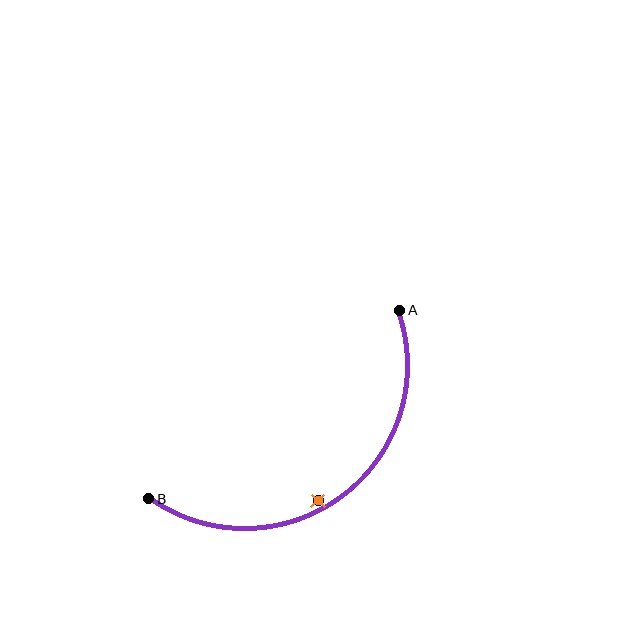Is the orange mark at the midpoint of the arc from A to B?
No — the orange mark does not lie on the arc at all. It sits slightly inside the curve.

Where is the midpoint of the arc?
The arc midpoint is the point on the curve farthest from the straight line joining A and B. It sits below and to the right of that line.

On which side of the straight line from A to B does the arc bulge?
The arc bulges below and to the right of the straight line connecting A and B.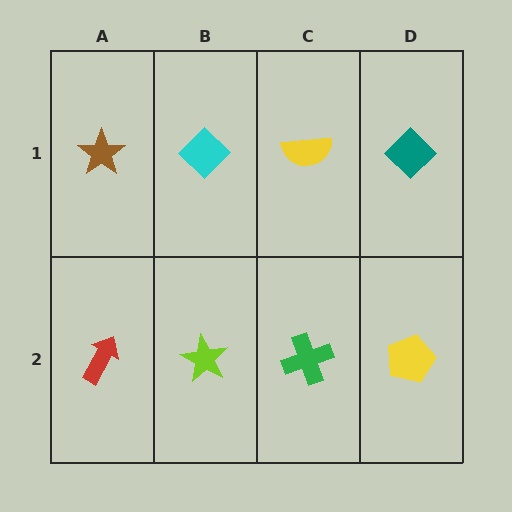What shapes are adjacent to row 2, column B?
A cyan diamond (row 1, column B), a red arrow (row 2, column A), a green cross (row 2, column C).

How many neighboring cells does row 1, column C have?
3.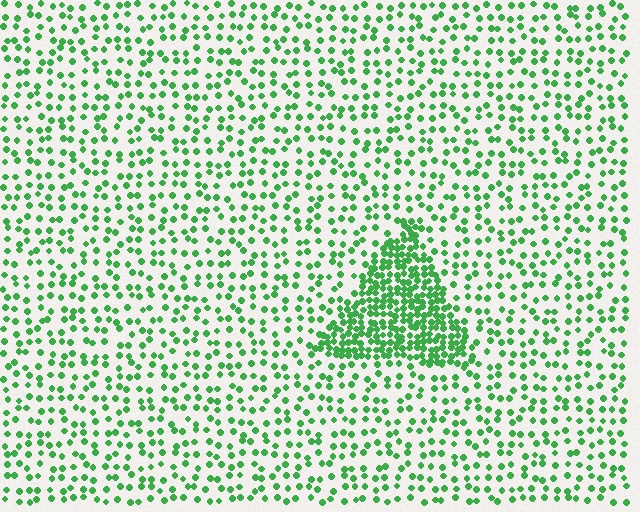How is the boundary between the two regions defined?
The boundary is defined by a change in element density (approximately 2.8x ratio). All elements are the same color, size, and shape.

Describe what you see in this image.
The image contains small green elements arranged at two different densities. A triangle-shaped region is visible where the elements are more densely packed than the surrounding area.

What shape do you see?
I see a triangle.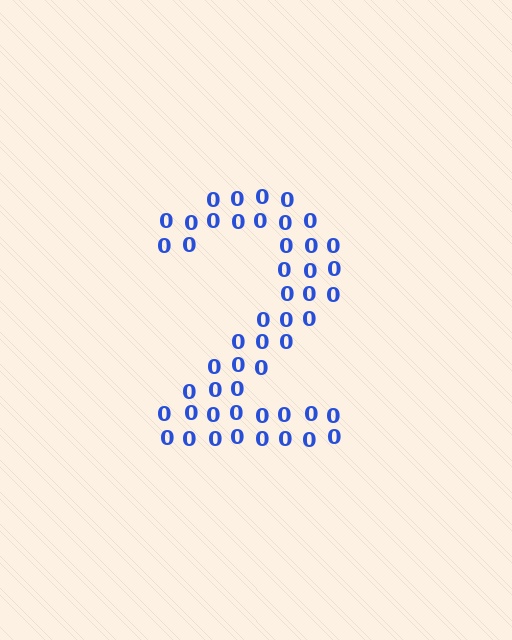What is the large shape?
The large shape is the digit 2.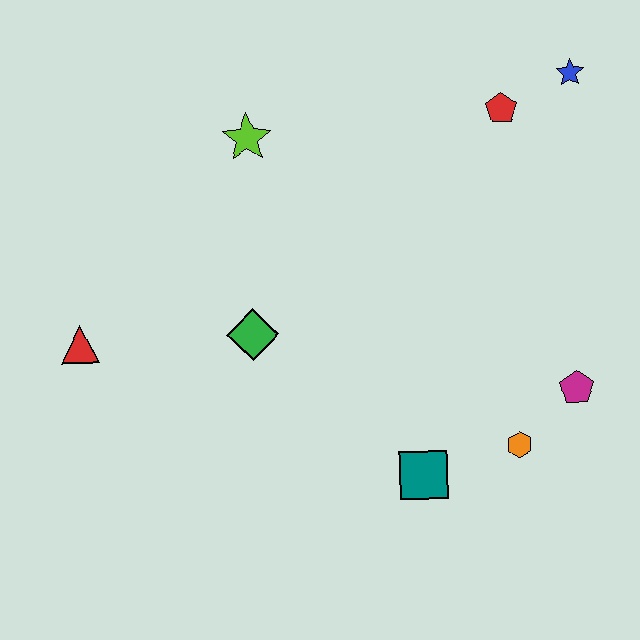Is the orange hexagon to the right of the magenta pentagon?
No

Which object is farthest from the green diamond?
The blue star is farthest from the green diamond.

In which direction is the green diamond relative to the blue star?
The green diamond is to the left of the blue star.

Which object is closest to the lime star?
The green diamond is closest to the lime star.